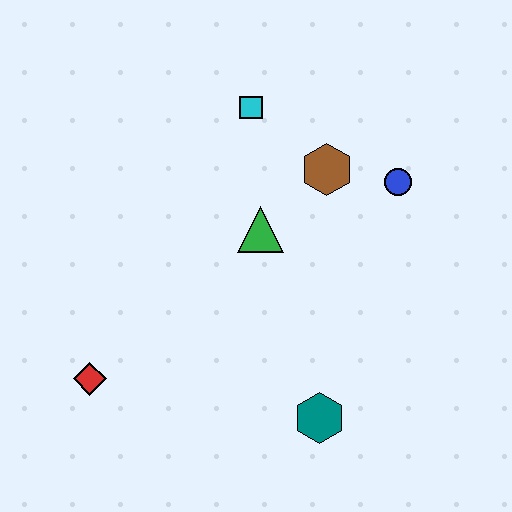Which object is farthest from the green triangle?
The red diamond is farthest from the green triangle.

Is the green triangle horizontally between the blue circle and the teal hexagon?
No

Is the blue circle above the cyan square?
No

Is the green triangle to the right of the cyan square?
Yes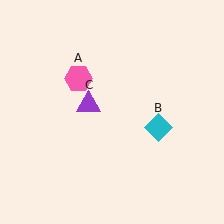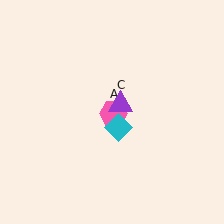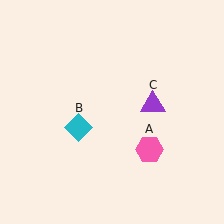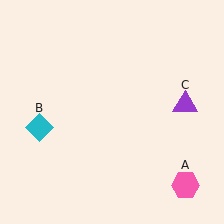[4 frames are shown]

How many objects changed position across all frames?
3 objects changed position: pink hexagon (object A), cyan diamond (object B), purple triangle (object C).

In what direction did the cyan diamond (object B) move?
The cyan diamond (object B) moved left.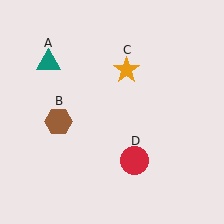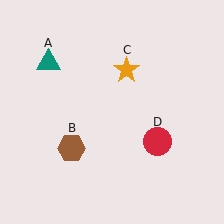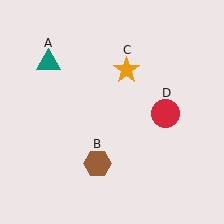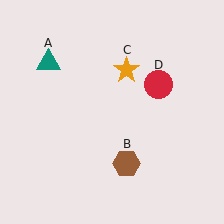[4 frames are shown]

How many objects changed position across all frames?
2 objects changed position: brown hexagon (object B), red circle (object D).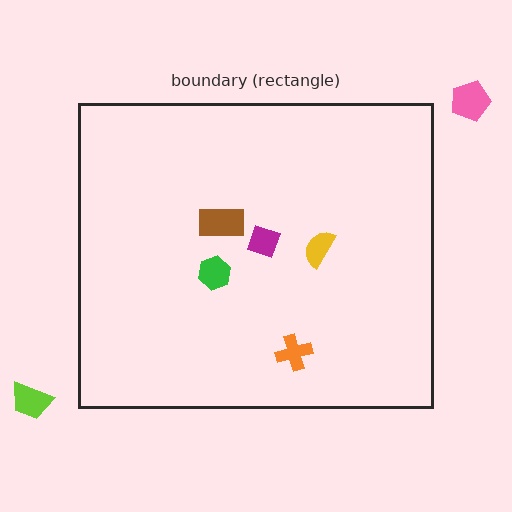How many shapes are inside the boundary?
5 inside, 2 outside.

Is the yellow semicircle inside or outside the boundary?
Inside.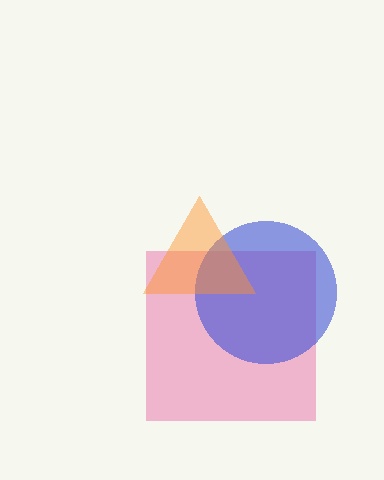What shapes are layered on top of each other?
The layered shapes are: a pink square, a blue circle, an orange triangle.